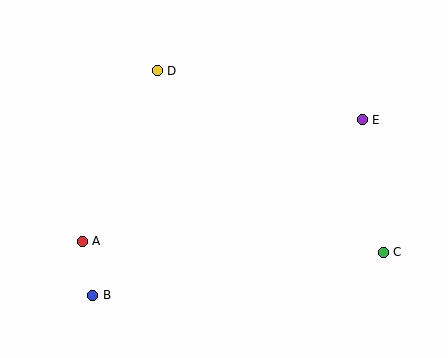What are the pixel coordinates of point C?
Point C is at (383, 252).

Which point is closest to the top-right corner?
Point E is closest to the top-right corner.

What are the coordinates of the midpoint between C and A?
The midpoint between C and A is at (233, 247).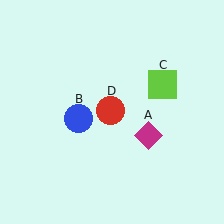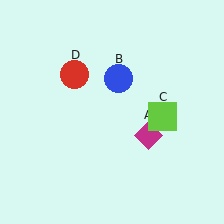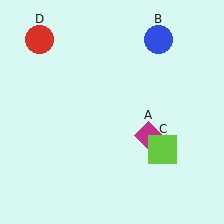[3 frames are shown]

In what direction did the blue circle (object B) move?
The blue circle (object B) moved up and to the right.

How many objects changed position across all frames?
3 objects changed position: blue circle (object B), lime square (object C), red circle (object D).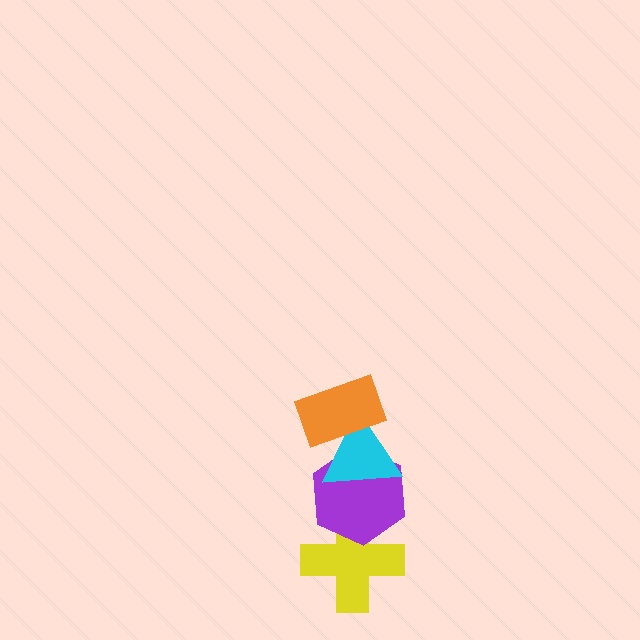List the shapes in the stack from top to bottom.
From top to bottom: the orange rectangle, the cyan triangle, the purple hexagon, the yellow cross.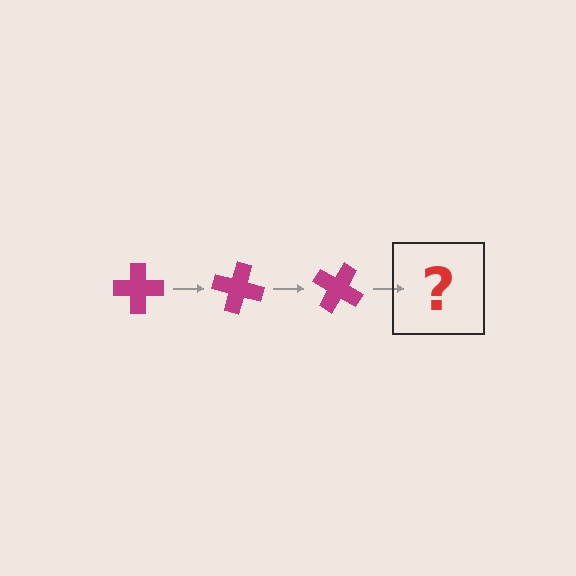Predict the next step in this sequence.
The next step is a magenta cross rotated 45 degrees.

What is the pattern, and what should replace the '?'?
The pattern is that the cross rotates 15 degrees each step. The '?' should be a magenta cross rotated 45 degrees.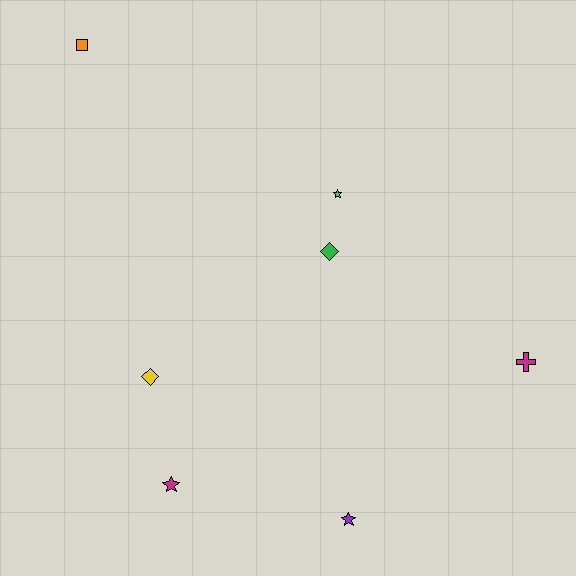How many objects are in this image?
There are 7 objects.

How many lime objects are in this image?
There is 1 lime object.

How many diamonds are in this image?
There are 2 diamonds.